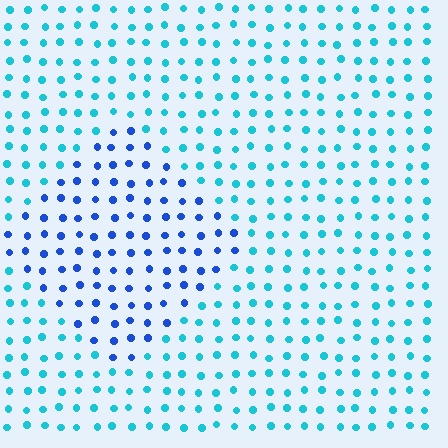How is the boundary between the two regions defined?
The boundary is defined purely by a slight shift in hue (about 39 degrees). Spacing, size, and orientation are identical on both sides.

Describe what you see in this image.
The image is filled with small cyan elements in a uniform arrangement. A diamond-shaped region is visible where the elements are tinted to a slightly different hue, forming a subtle color boundary.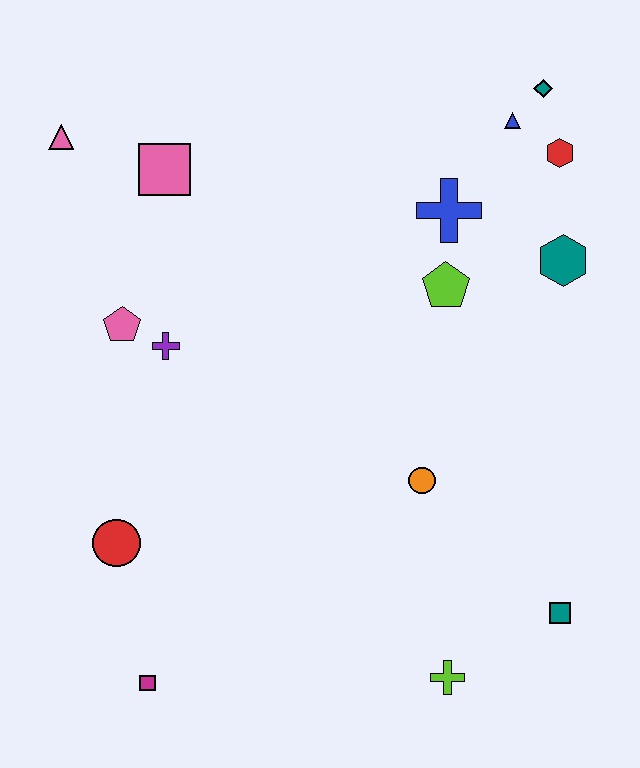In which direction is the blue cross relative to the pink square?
The blue cross is to the right of the pink square.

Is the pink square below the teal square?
No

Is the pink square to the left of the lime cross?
Yes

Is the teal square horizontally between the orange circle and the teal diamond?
No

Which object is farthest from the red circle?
The teal diamond is farthest from the red circle.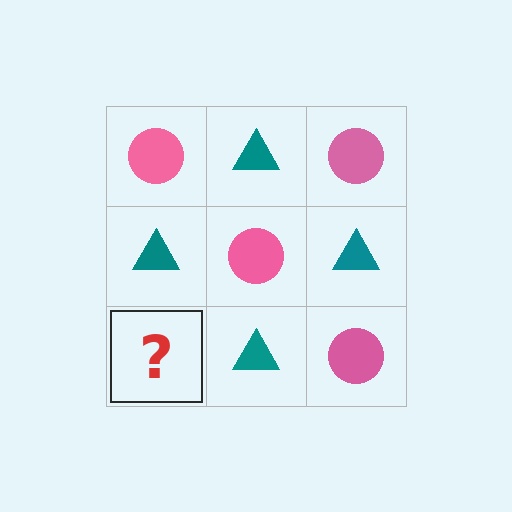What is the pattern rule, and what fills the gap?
The rule is that it alternates pink circle and teal triangle in a checkerboard pattern. The gap should be filled with a pink circle.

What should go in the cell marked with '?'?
The missing cell should contain a pink circle.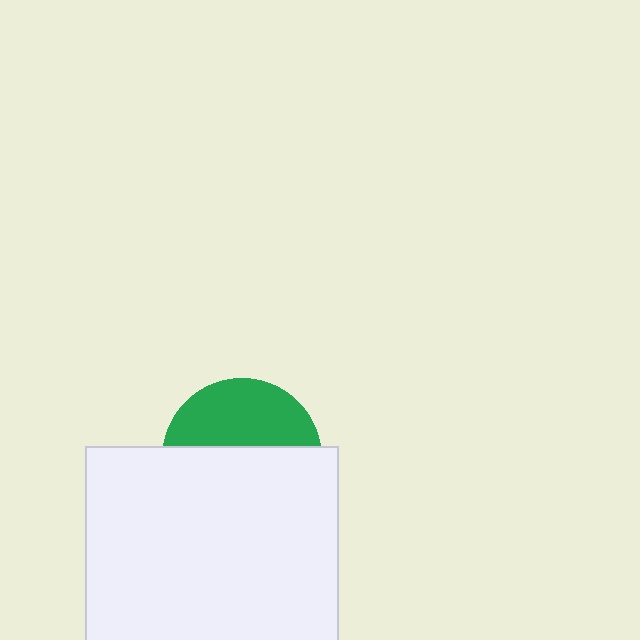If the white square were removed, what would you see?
You would see the complete green circle.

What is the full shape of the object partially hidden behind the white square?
The partially hidden object is a green circle.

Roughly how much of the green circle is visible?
A small part of it is visible (roughly 40%).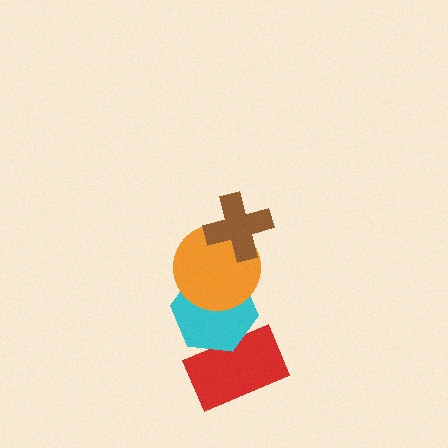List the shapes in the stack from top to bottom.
From top to bottom: the brown cross, the orange circle, the cyan hexagon, the red rectangle.